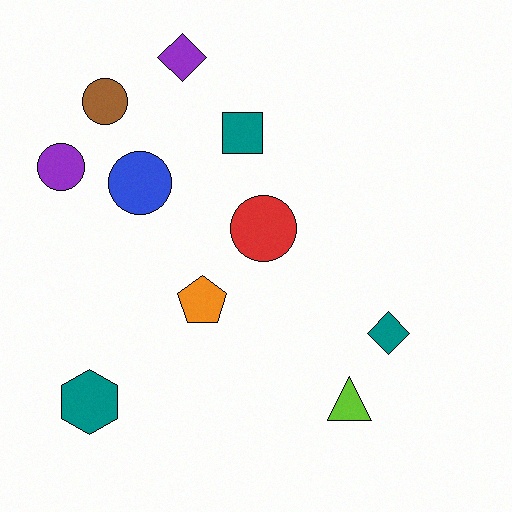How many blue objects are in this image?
There is 1 blue object.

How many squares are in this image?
There is 1 square.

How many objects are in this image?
There are 10 objects.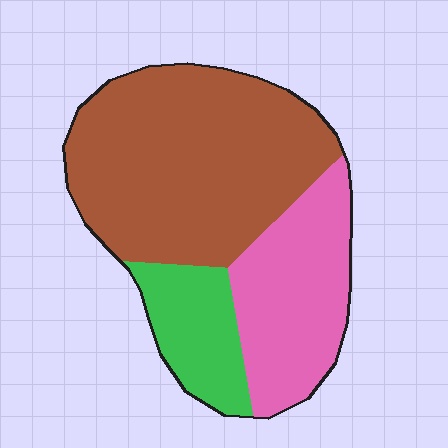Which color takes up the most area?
Brown, at roughly 55%.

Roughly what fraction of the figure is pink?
Pink covers 28% of the figure.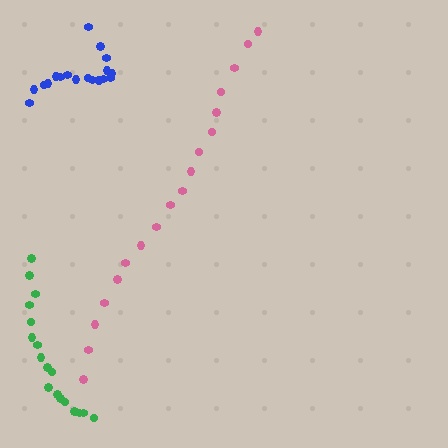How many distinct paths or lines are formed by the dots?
There are 3 distinct paths.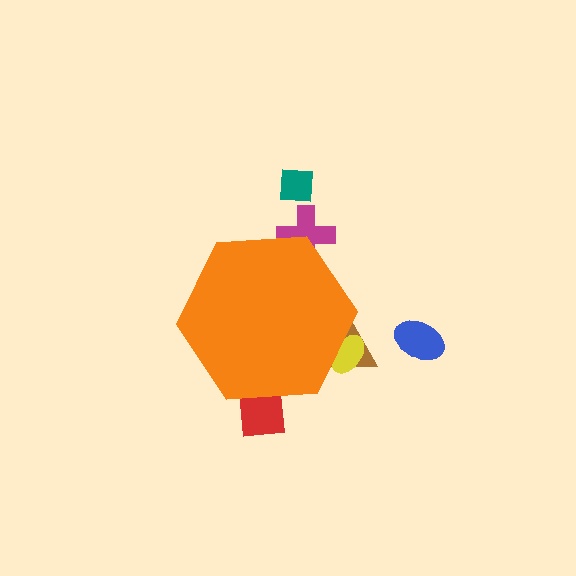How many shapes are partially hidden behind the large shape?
4 shapes are partially hidden.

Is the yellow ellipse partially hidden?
Yes, the yellow ellipse is partially hidden behind the orange hexagon.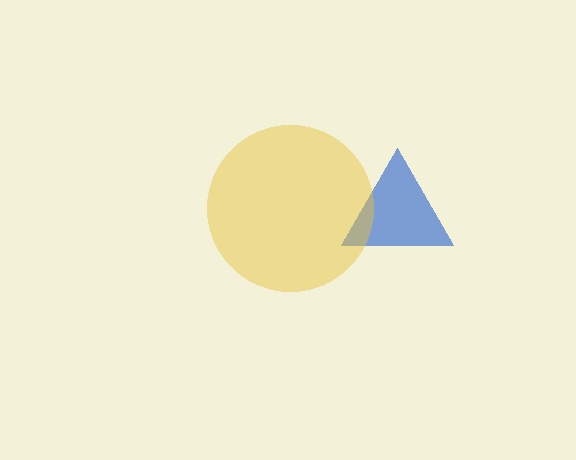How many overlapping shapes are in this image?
There are 2 overlapping shapes in the image.